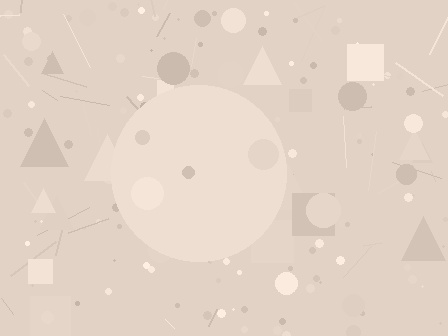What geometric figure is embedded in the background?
A circle is embedded in the background.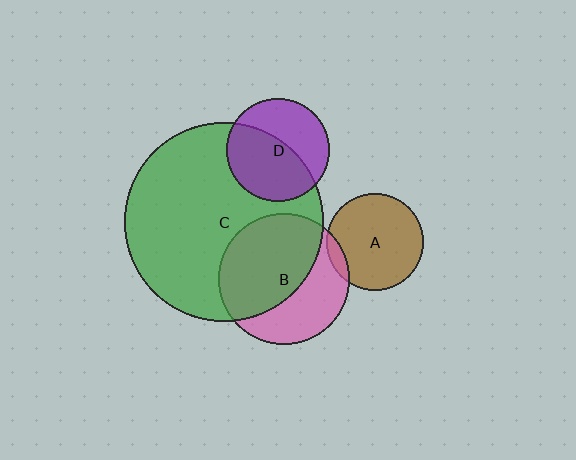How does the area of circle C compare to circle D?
Approximately 3.7 times.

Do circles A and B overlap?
Yes.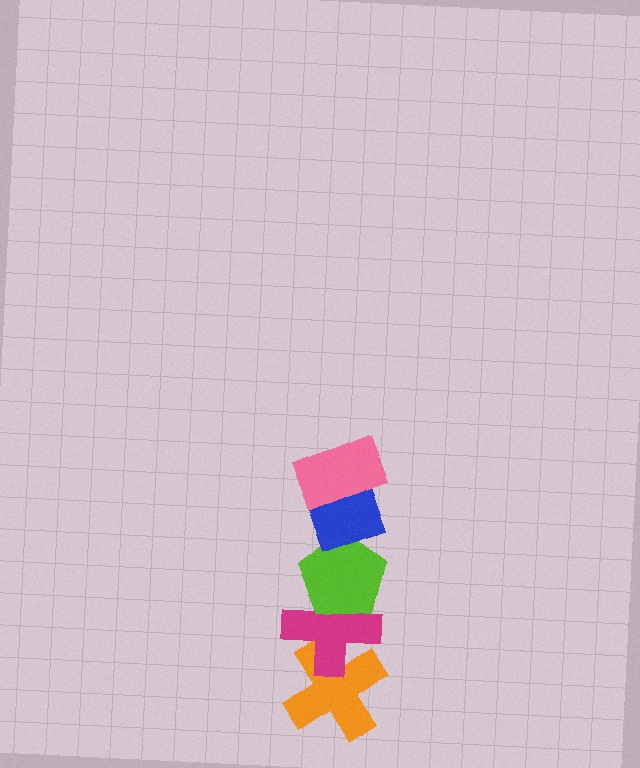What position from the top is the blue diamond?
The blue diamond is 2nd from the top.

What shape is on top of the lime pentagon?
The blue diamond is on top of the lime pentagon.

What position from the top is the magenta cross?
The magenta cross is 4th from the top.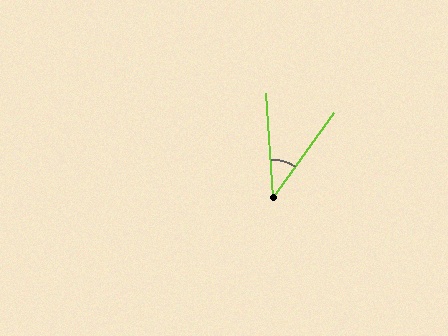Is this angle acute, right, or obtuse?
It is acute.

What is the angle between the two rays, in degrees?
Approximately 40 degrees.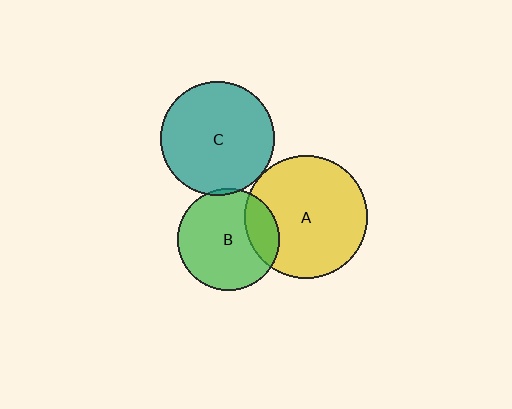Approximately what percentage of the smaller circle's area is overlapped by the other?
Approximately 5%.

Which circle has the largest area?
Circle A (yellow).